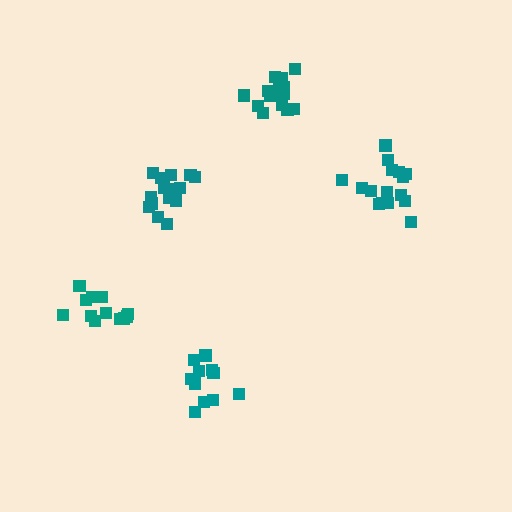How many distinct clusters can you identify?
There are 5 distinct clusters.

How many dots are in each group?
Group 1: 11 dots, Group 2: 17 dots, Group 3: 12 dots, Group 4: 17 dots, Group 5: 17 dots (74 total).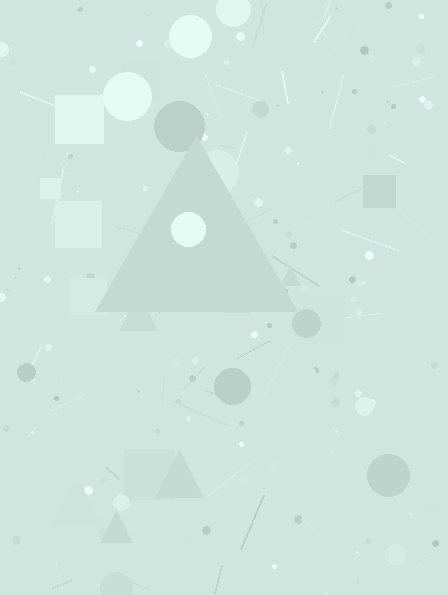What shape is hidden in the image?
A triangle is hidden in the image.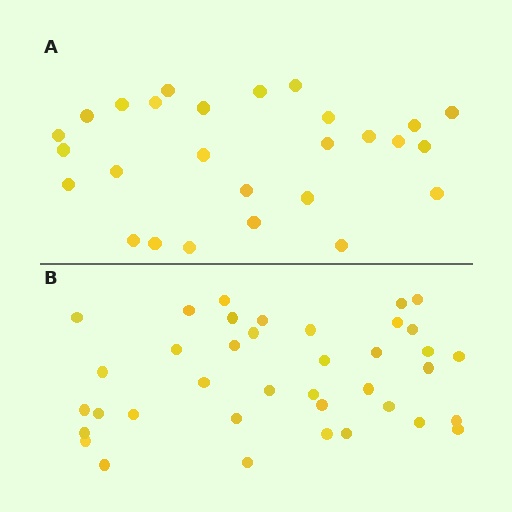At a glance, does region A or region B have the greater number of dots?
Region B (the bottom region) has more dots.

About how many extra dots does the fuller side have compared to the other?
Region B has roughly 12 or so more dots than region A.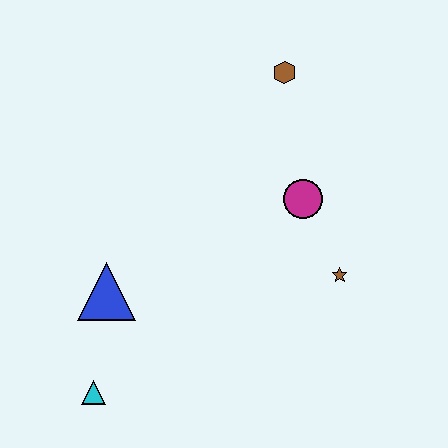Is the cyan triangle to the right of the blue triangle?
No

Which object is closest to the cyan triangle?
The blue triangle is closest to the cyan triangle.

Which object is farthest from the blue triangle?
The brown hexagon is farthest from the blue triangle.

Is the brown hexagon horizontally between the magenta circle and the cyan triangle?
Yes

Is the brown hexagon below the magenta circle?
No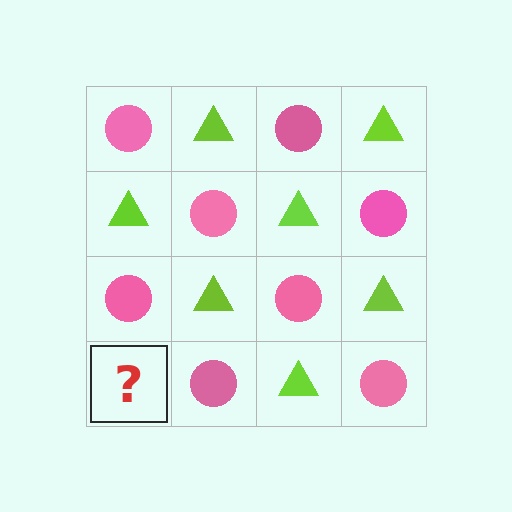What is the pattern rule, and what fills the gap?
The rule is that it alternates pink circle and lime triangle in a checkerboard pattern. The gap should be filled with a lime triangle.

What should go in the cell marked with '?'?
The missing cell should contain a lime triangle.